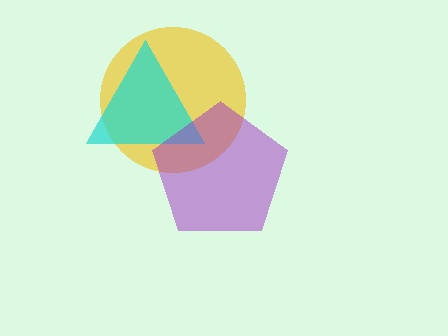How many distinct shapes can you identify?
There are 3 distinct shapes: a yellow circle, a cyan triangle, a purple pentagon.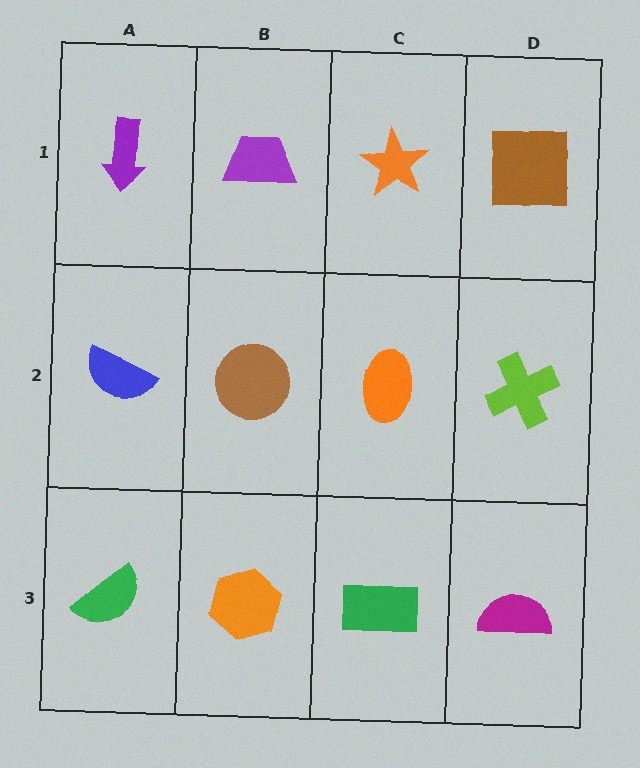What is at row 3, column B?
An orange hexagon.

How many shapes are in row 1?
4 shapes.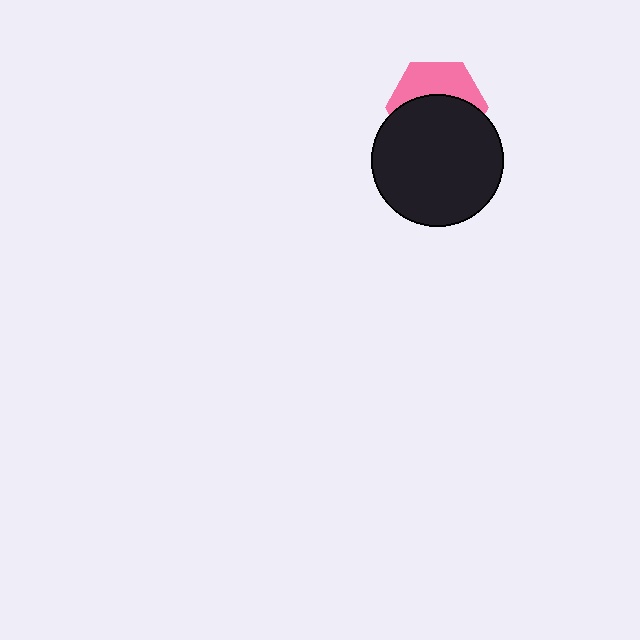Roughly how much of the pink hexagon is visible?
A small part of it is visible (roughly 42%).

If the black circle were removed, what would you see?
You would see the complete pink hexagon.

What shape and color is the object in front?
The object in front is a black circle.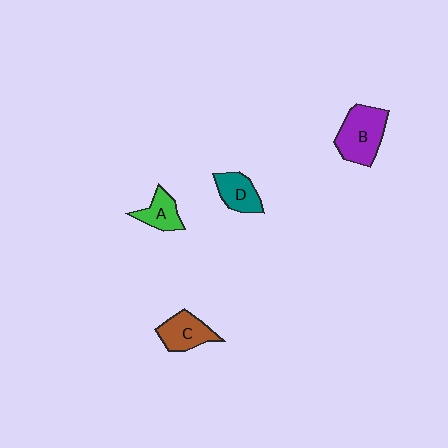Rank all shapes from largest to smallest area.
From largest to smallest: B (purple), C (brown), D (teal), A (green).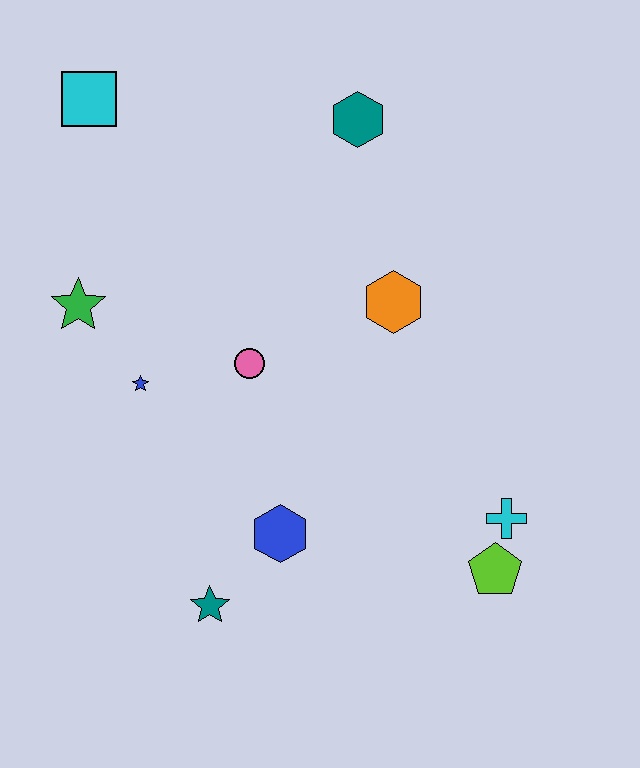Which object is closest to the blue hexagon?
The teal star is closest to the blue hexagon.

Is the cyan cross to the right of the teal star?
Yes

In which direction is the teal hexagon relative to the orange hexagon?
The teal hexagon is above the orange hexagon.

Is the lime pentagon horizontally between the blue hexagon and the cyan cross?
Yes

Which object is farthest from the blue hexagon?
The cyan square is farthest from the blue hexagon.